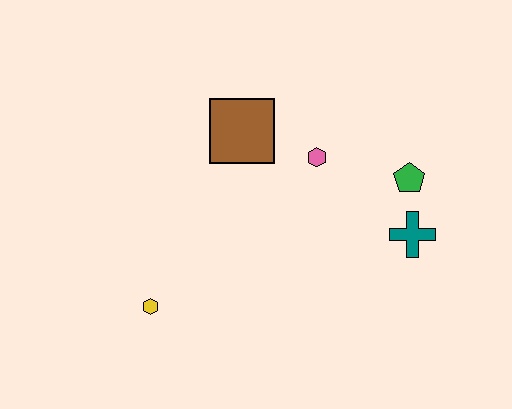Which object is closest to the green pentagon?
The teal cross is closest to the green pentagon.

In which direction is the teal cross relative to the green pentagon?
The teal cross is below the green pentagon.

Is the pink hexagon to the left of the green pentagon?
Yes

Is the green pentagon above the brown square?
No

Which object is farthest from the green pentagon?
The yellow hexagon is farthest from the green pentagon.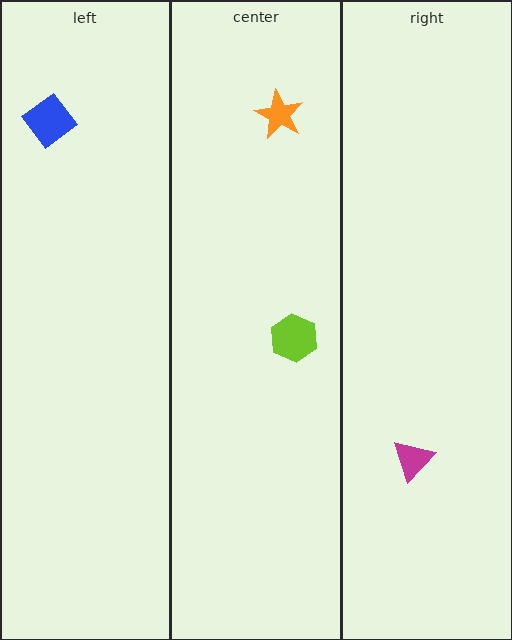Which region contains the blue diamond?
The left region.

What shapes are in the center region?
The orange star, the lime hexagon.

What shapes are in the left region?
The blue diamond.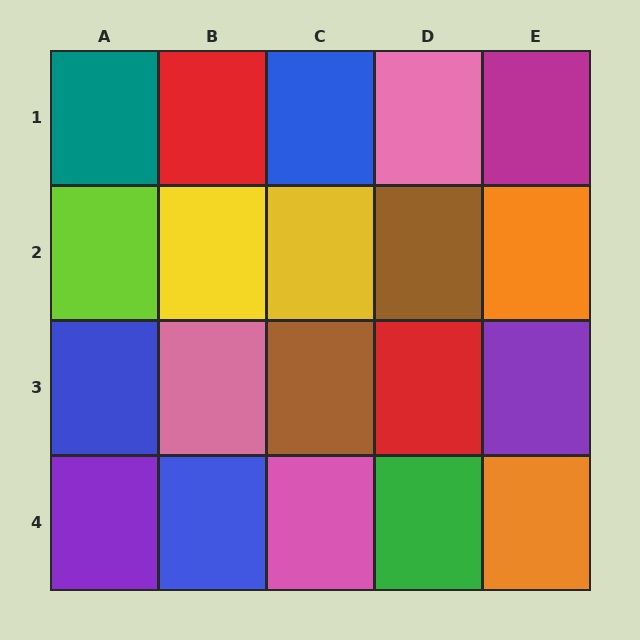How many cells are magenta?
1 cell is magenta.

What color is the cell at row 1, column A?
Teal.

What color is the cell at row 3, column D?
Red.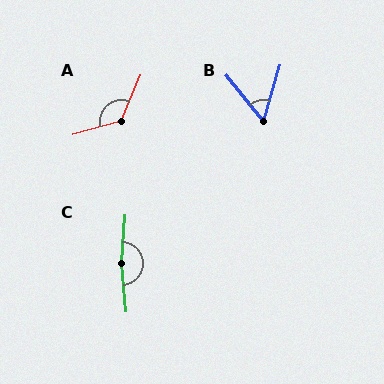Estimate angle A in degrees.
Approximately 129 degrees.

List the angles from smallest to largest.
B (55°), A (129°), C (170°).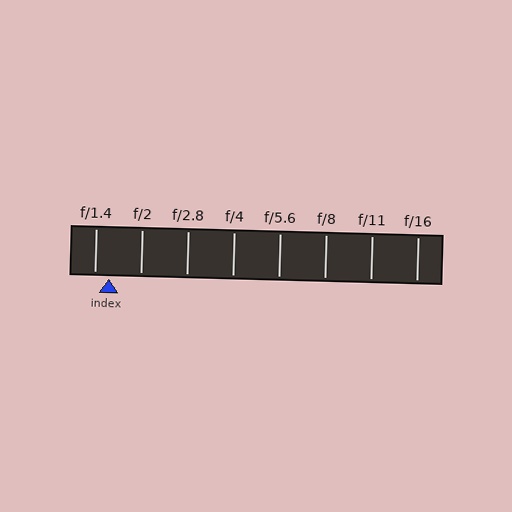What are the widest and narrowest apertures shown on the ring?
The widest aperture shown is f/1.4 and the narrowest is f/16.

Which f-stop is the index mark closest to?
The index mark is closest to f/1.4.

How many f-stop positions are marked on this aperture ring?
There are 8 f-stop positions marked.